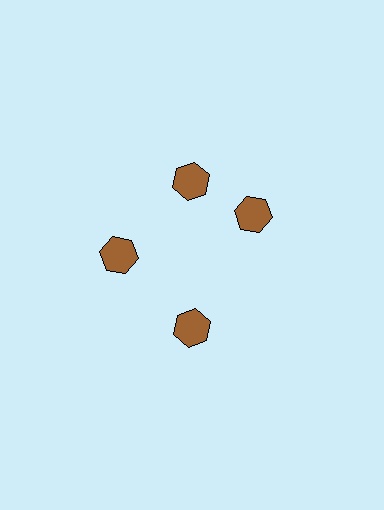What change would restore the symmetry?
The symmetry would be restored by rotating it back into even spacing with its neighbors so that all 4 hexagons sit at equal angles and equal distance from the center.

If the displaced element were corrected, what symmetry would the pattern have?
It would have 4-fold rotational symmetry — the pattern would map onto itself every 90 degrees.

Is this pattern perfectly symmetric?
No. The 4 brown hexagons are arranged in a ring, but one element near the 3 o'clock position is rotated out of alignment along the ring, breaking the 4-fold rotational symmetry.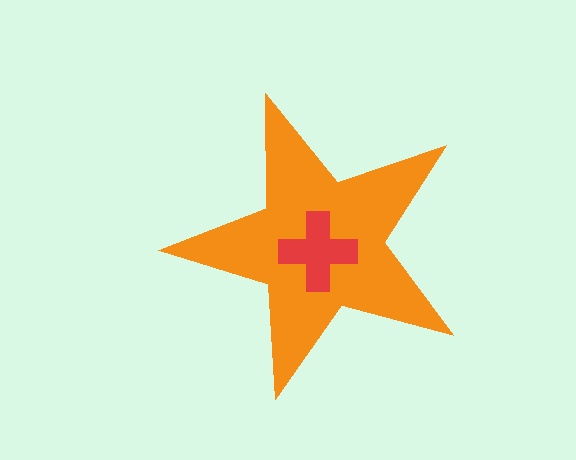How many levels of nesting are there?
2.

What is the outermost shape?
The orange star.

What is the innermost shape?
The red cross.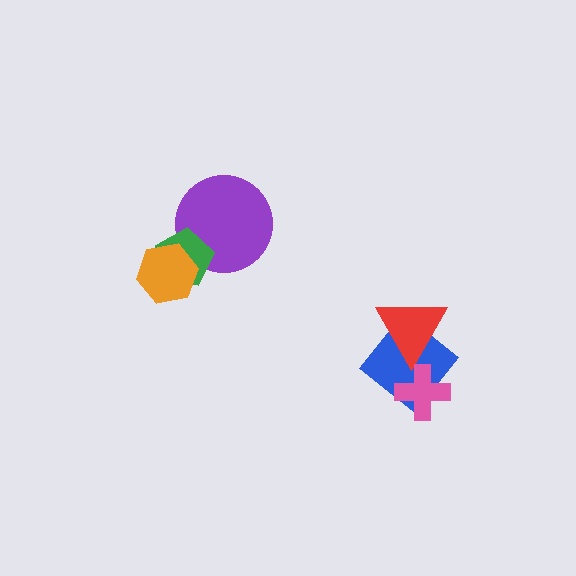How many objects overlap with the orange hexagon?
1 object overlaps with the orange hexagon.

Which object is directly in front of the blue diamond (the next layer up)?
The red triangle is directly in front of the blue diamond.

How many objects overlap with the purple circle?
1 object overlaps with the purple circle.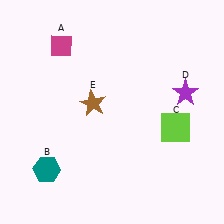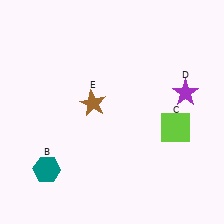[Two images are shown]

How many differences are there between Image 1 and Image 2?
There is 1 difference between the two images.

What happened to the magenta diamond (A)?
The magenta diamond (A) was removed in Image 2. It was in the top-left area of Image 1.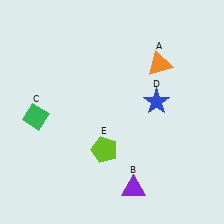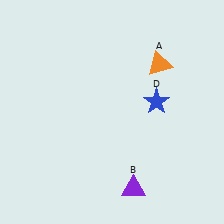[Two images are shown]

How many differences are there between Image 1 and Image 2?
There are 2 differences between the two images.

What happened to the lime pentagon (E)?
The lime pentagon (E) was removed in Image 2. It was in the bottom-left area of Image 1.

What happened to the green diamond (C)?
The green diamond (C) was removed in Image 2. It was in the bottom-left area of Image 1.